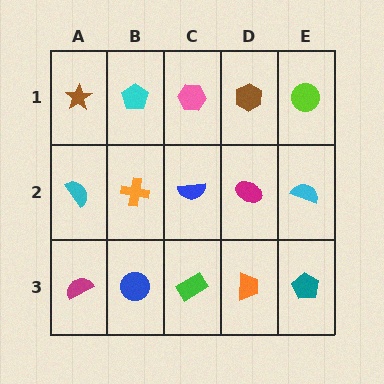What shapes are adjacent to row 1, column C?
A blue semicircle (row 2, column C), a cyan pentagon (row 1, column B), a brown hexagon (row 1, column D).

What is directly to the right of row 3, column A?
A blue circle.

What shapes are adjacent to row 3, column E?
A cyan semicircle (row 2, column E), an orange trapezoid (row 3, column D).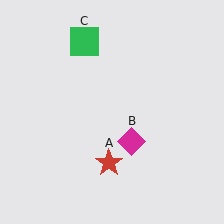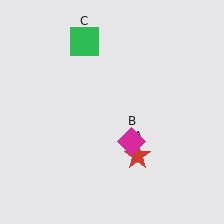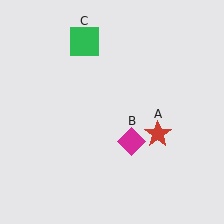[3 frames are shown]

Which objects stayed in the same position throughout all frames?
Magenta diamond (object B) and green square (object C) remained stationary.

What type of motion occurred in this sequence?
The red star (object A) rotated counterclockwise around the center of the scene.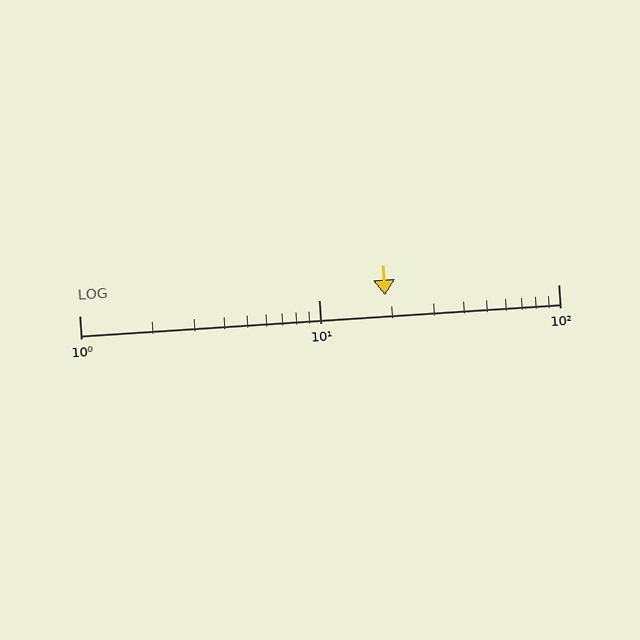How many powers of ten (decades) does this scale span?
The scale spans 2 decades, from 1 to 100.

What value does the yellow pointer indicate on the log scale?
The pointer indicates approximately 19.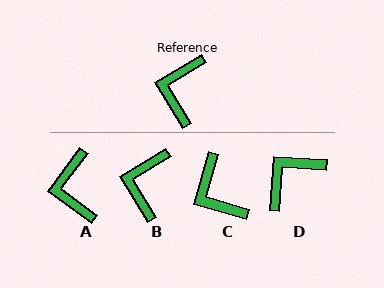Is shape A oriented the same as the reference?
No, it is off by about 22 degrees.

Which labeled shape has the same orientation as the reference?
B.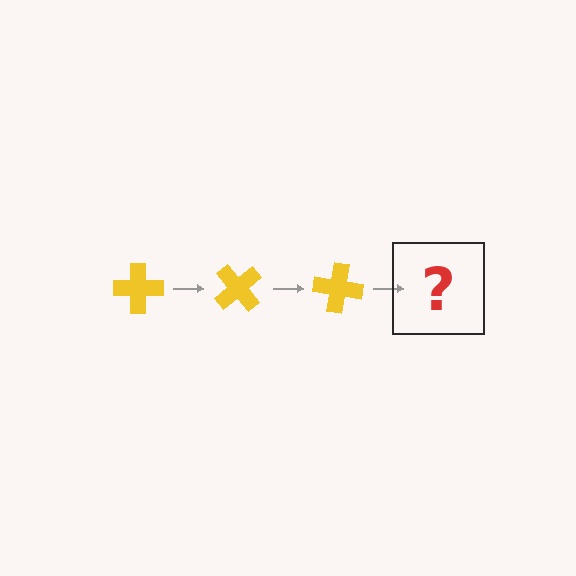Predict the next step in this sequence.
The next step is a yellow cross rotated 150 degrees.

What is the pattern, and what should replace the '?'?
The pattern is that the cross rotates 50 degrees each step. The '?' should be a yellow cross rotated 150 degrees.